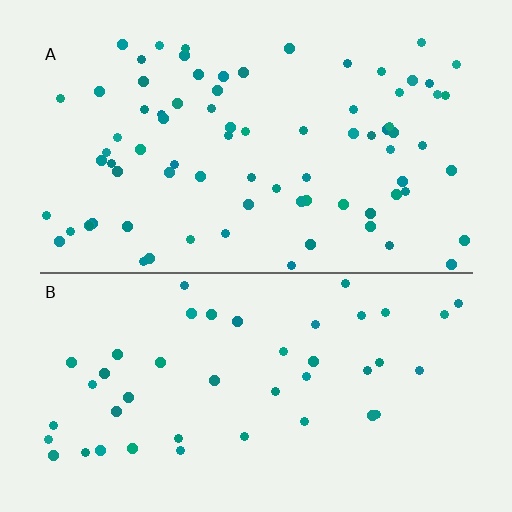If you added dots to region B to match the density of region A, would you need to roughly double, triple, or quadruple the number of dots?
Approximately double.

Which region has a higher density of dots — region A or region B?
A (the top).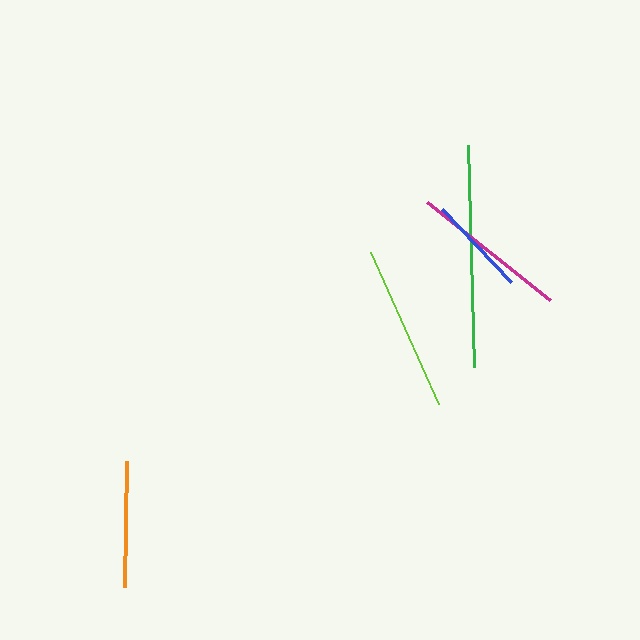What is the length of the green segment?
The green segment is approximately 222 pixels long.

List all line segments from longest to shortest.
From longest to shortest: green, lime, magenta, orange, blue.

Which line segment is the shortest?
The blue line is the shortest at approximately 100 pixels.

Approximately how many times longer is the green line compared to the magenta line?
The green line is approximately 1.4 times the length of the magenta line.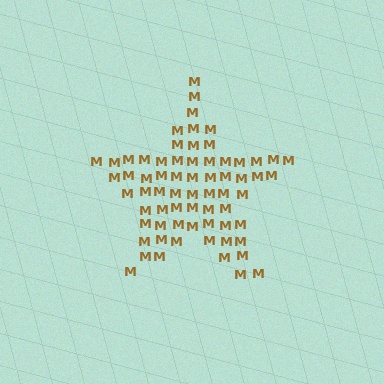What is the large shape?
The large shape is a star.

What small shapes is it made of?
It is made of small letter M's.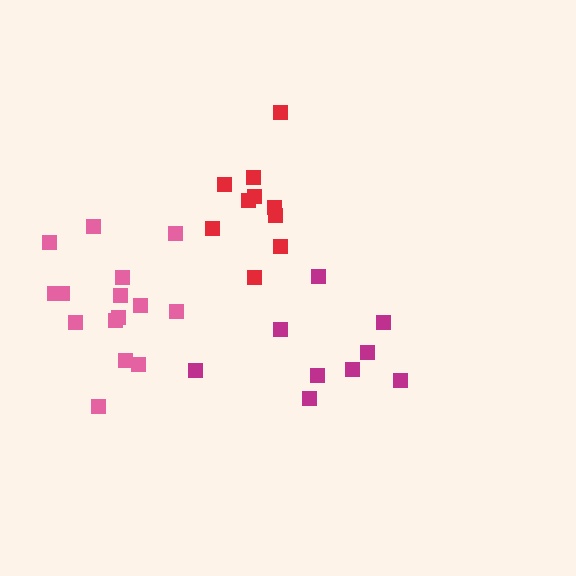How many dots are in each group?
Group 1: 9 dots, Group 2: 10 dots, Group 3: 15 dots (34 total).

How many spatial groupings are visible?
There are 3 spatial groupings.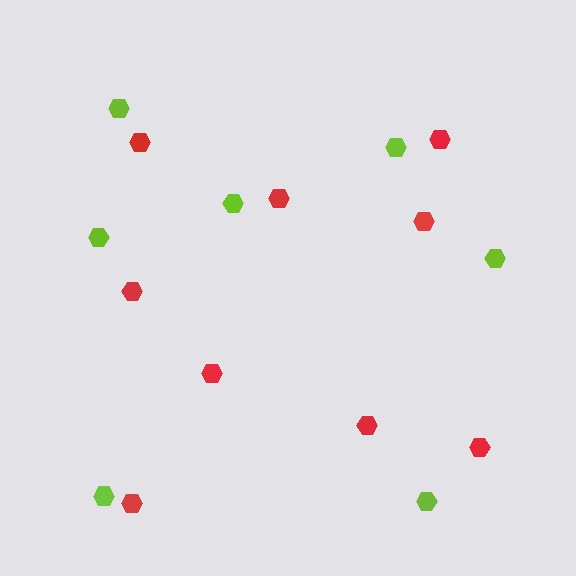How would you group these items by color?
There are 2 groups: one group of lime hexagons (7) and one group of red hexagons (9).